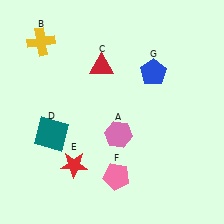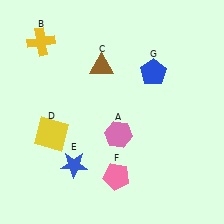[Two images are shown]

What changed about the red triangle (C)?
In Image 1, C is red. In Image 2, it changed to brown.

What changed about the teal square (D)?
In Image 1, D is teal. In Image 2, it changed to yellow.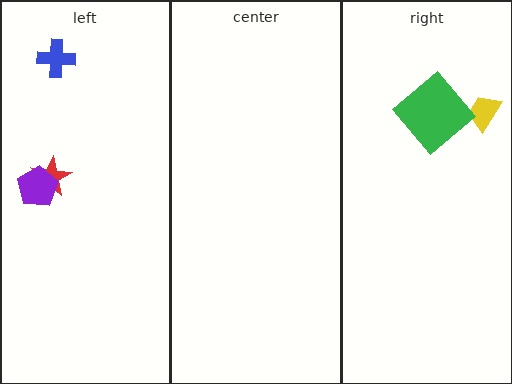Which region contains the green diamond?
The right region.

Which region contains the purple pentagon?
The left region.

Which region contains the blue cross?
The left region.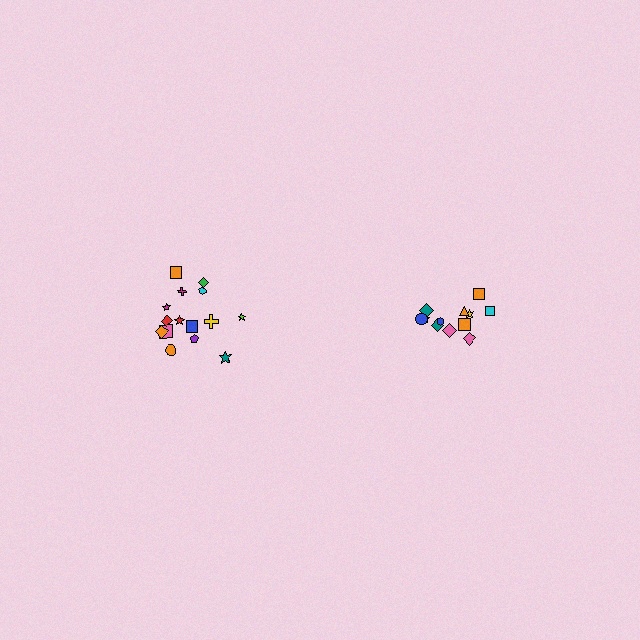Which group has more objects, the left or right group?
The left group.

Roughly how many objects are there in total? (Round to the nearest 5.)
Roughly 25 objects in total.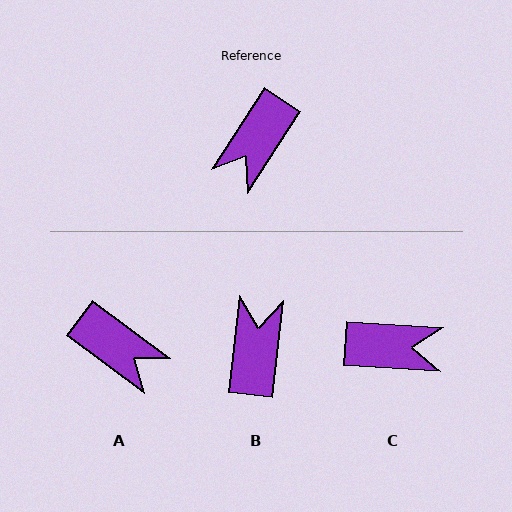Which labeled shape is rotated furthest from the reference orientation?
B, about 153 degrees away.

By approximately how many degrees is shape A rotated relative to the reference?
Approximately 86 degrees counter-clockwise.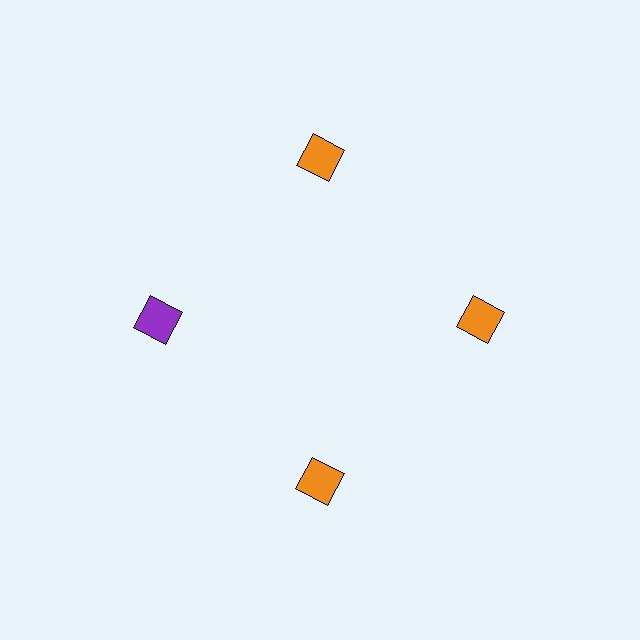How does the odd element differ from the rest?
It has a different color: purple instead of orange.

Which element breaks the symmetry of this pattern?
The purple square at roughly the 9 o'clock position breaks the symmetry. All other shapes are orange squares.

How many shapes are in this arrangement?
There are 4 shapes arranged in a ring pattern.